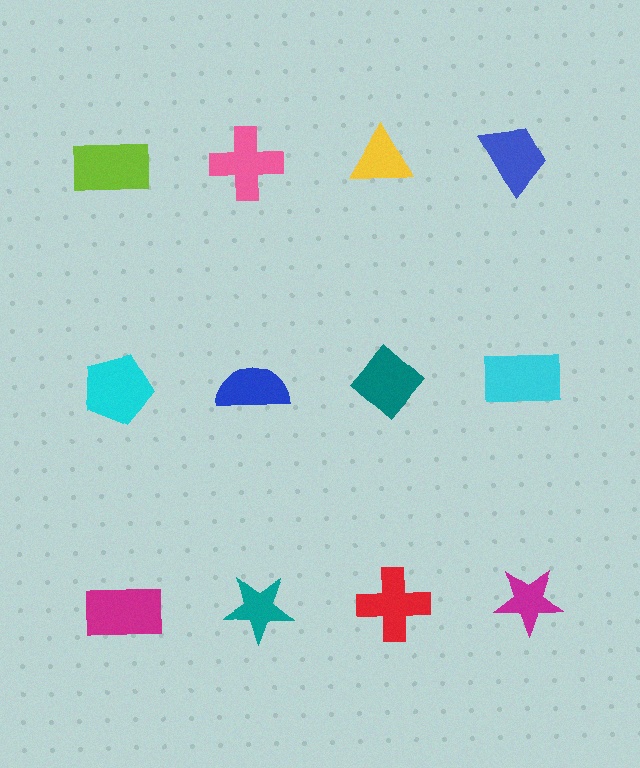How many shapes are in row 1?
4 shapes.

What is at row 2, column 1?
A cyan pentagon.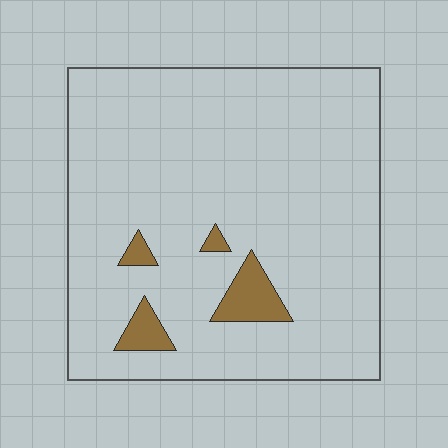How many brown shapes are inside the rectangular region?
4.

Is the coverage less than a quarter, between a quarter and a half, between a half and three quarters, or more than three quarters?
Less than a quarter.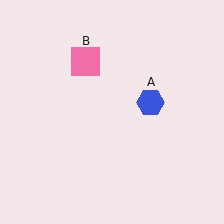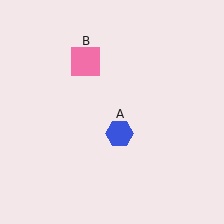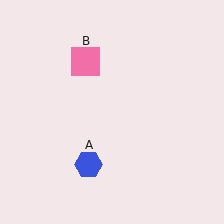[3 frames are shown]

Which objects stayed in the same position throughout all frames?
Pink square (object B) remained stationary.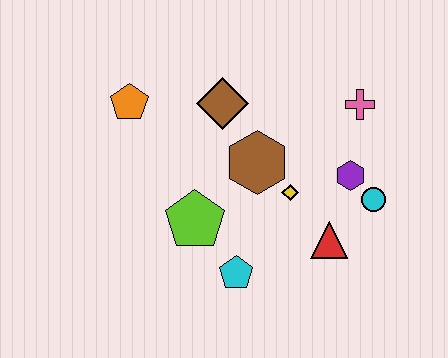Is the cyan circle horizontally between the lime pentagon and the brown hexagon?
No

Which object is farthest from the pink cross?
The orange pentagon is farthest from the pink cross.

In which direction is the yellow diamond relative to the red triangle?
The yellow diamond is above the red triangle.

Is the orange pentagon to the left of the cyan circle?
Yes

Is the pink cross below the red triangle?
No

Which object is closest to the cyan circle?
The purple hexagon is closest to the cyan circle.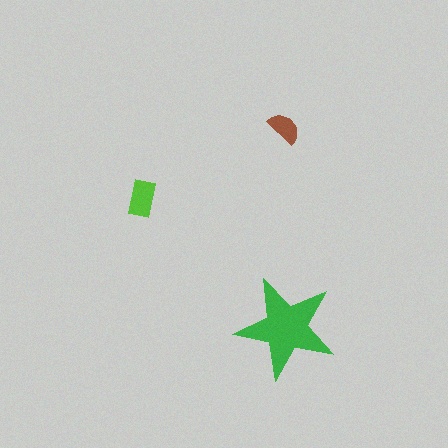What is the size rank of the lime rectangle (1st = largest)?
2nd.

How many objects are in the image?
There are 3 objects in the image.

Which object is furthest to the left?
The lime rectangle is leftmost.